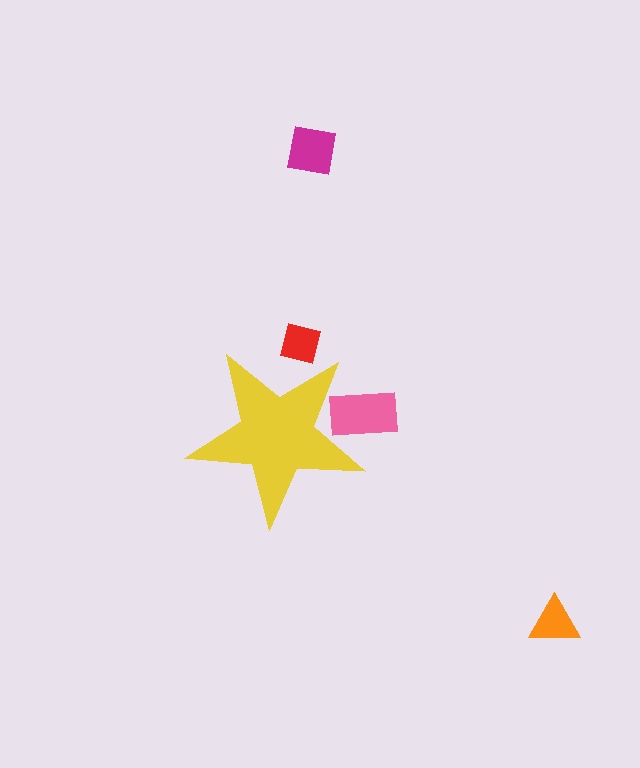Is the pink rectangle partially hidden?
Yes, the pink rectangle is partially hidden behind the yellow star.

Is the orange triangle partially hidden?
No, the orange triangle is fully visible.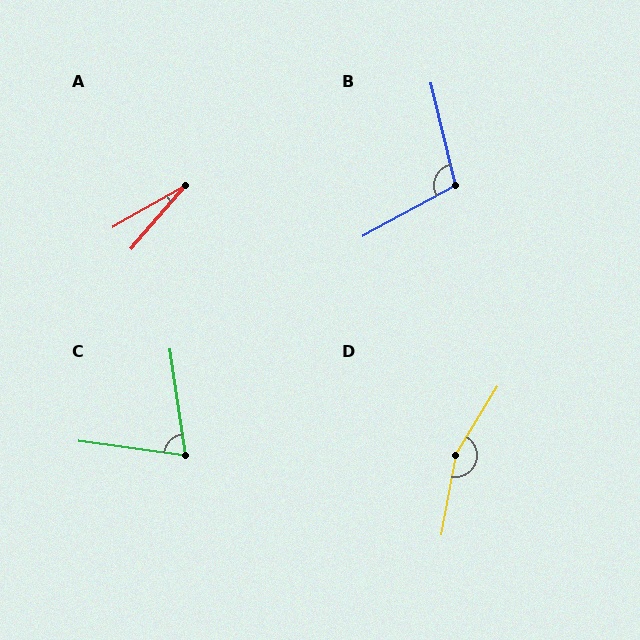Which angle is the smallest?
A, at approximately 19 degrees.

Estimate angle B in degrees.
Approximately 105 degrees.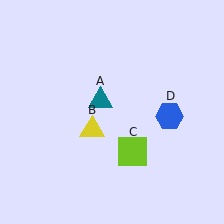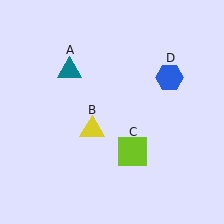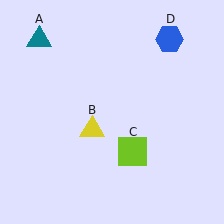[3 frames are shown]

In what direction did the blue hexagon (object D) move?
The blue hexagon (object D) moved up.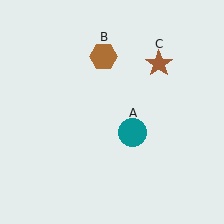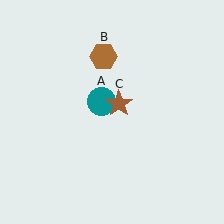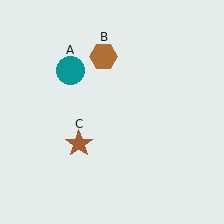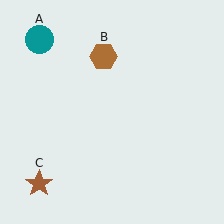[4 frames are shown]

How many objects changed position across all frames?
2 objects changed position: teal circle (object A), brown star (object C).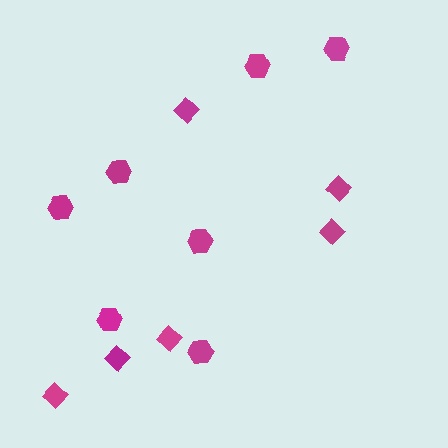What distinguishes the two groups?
There are 2 groups: one group of diamonds (6) and one group of hexagons (7).